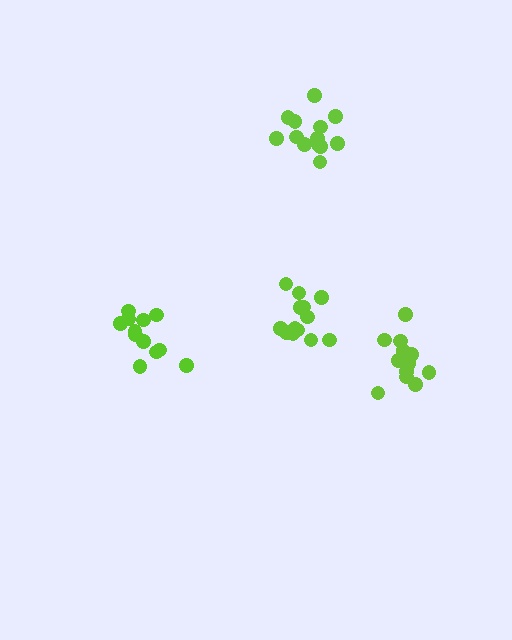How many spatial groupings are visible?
There are 4 spatial groupings.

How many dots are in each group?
Group 1: 13 dots, Group 2: 13 dots, Group 3: 12 dots, Group 4: 13 dots (51 total).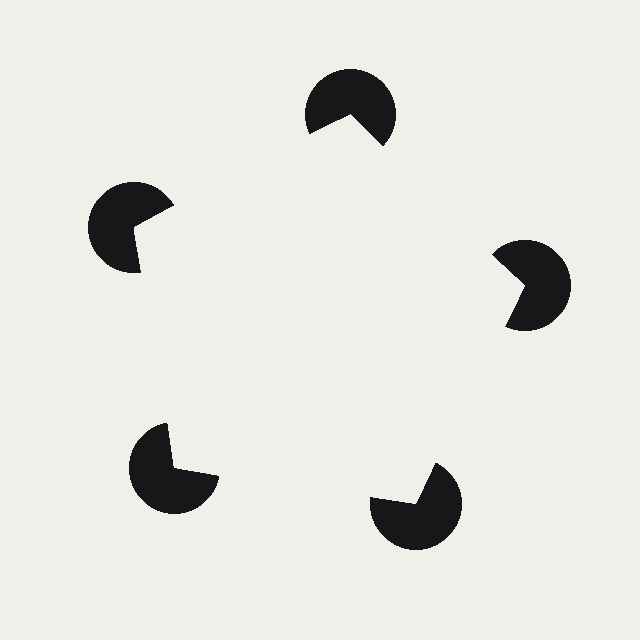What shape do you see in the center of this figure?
An illusory pentagon — its edges are inferred from the aligned wedge cuts in the pac-man discs, not physically drawn.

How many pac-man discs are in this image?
There are 5 — one at each vertex of the illusory pentagon.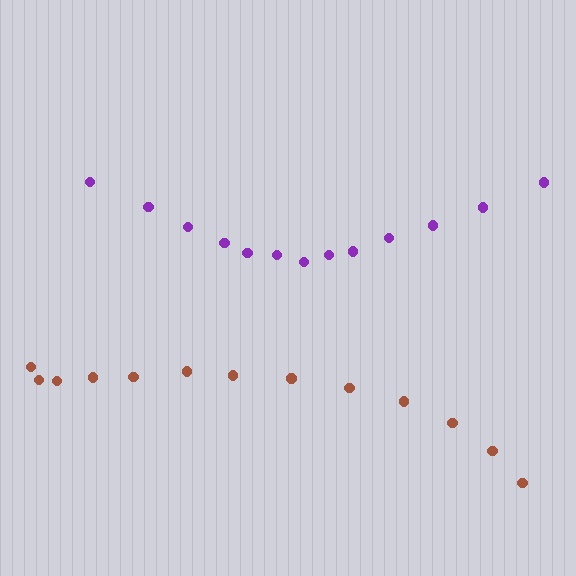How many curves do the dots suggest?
There are 2 distinct paths.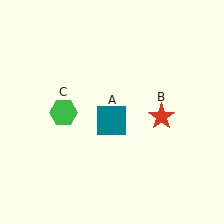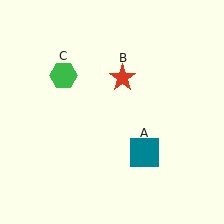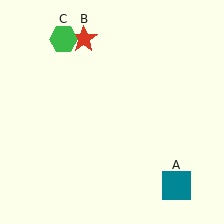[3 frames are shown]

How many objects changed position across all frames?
3 objects changed position: teal square (object A), red star (object B), green hexagon (object C).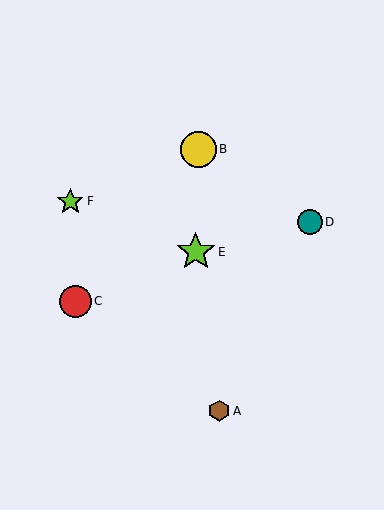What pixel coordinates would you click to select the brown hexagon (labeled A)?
Click at (219, 411) to select the brown hexagon A.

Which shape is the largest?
The lime star (labeled E) is the largest.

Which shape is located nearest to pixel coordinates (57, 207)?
The lime star (labeled F) at (70, 201) is nearest to that location.